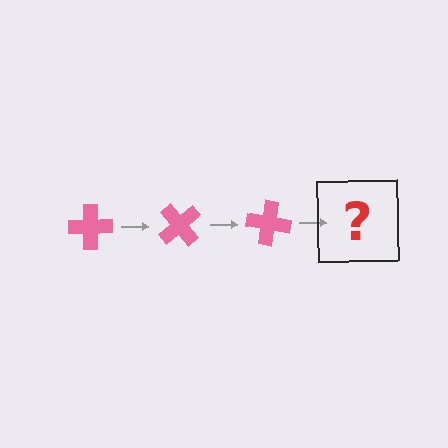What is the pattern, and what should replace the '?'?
The pattern is that the cross rotates 50 degrees each step. The '?' should be a pink cross rotated 150 degrees.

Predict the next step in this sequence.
The next step is a pink cross rotated 150 degrees.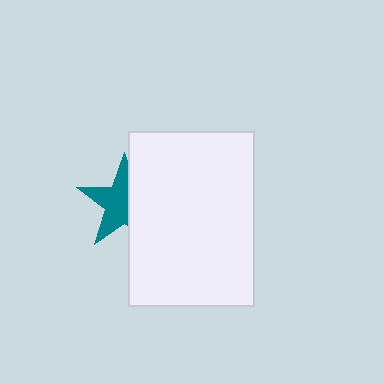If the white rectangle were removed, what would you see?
You would see the complete teal star.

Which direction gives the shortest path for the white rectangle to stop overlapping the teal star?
Moving right gives the shortest separation.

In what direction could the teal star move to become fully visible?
The teal star could move left. That would shift it out from behind the white rectangle entirely.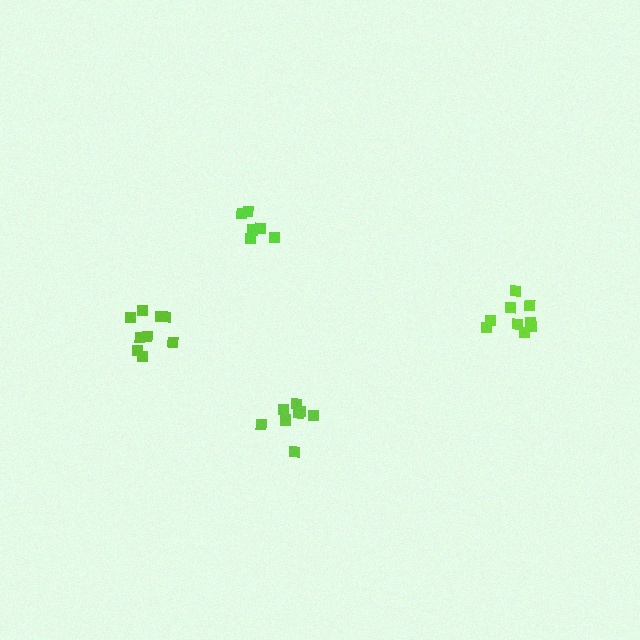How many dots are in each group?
Group 1: 9 dots, Group 2: 9 dots, Group 3: 6 dots, Group 4: 8 dots (32 total).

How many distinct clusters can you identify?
There are 4 distinct clusters.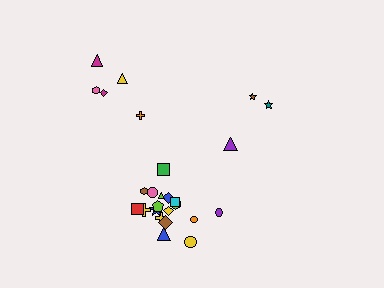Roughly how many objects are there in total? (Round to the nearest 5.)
Roughly 25 objects in total.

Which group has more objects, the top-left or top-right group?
The top-left group.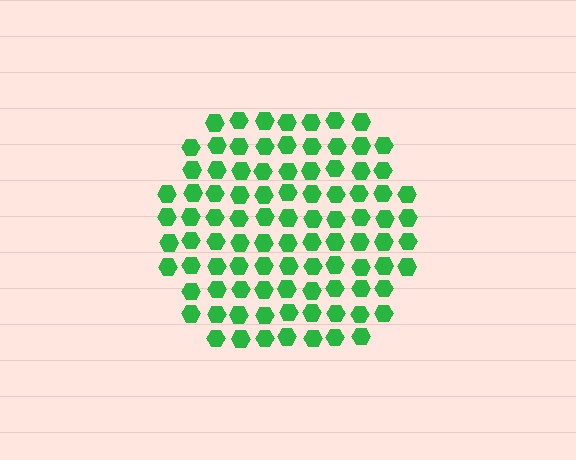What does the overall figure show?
The overall figure shows a hexagon.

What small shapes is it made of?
It is made of small hexagons.